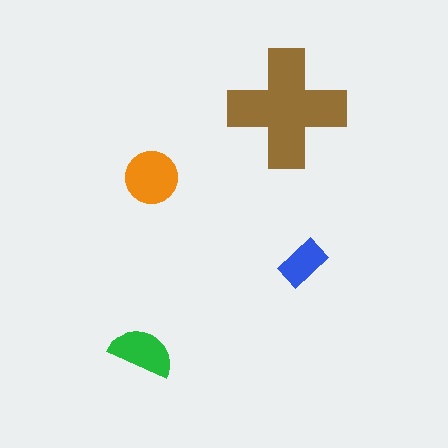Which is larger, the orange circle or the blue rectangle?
The orange circle.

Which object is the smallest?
The blue rectangle.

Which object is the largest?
The brown cross.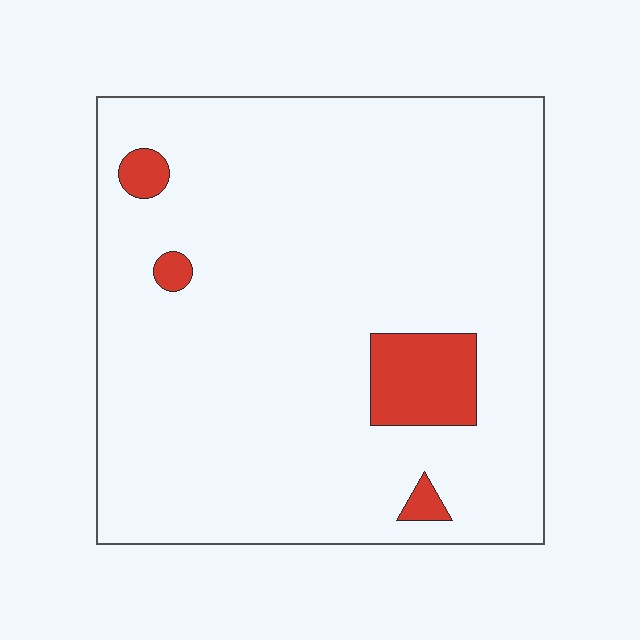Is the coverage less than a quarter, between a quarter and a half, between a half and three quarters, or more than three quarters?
Less than a quarter.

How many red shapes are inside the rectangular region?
4.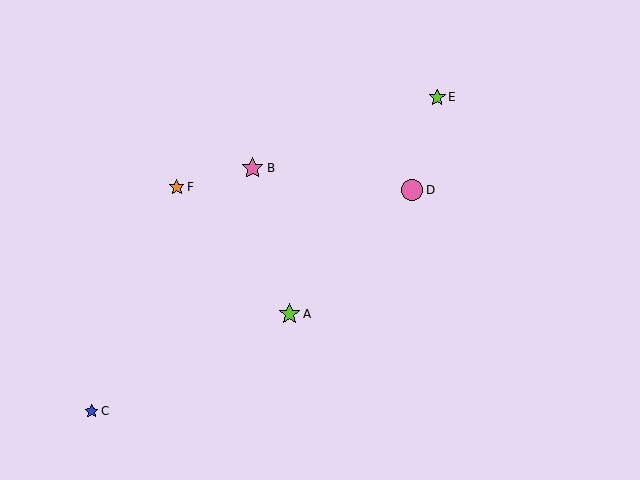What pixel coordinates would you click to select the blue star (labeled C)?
Click at (91, 411) to select the blue star C.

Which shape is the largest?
The pink star (labeled B) is the largest.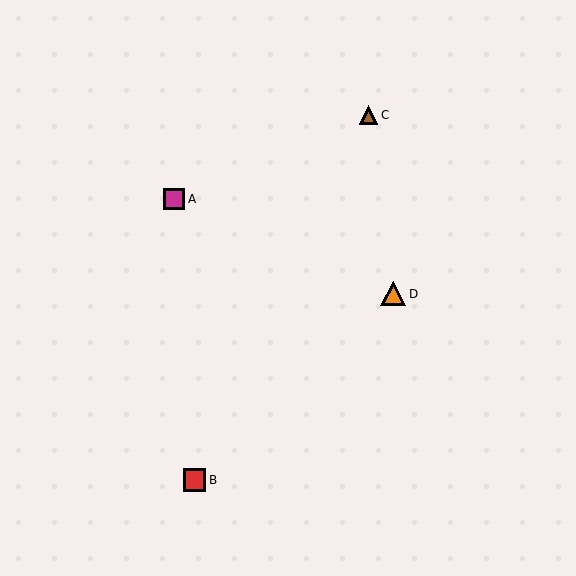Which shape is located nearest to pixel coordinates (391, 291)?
The orange triangle (labeled D) at (393, 294) is nearest to that location.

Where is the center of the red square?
The center of the red square is at (195, 480).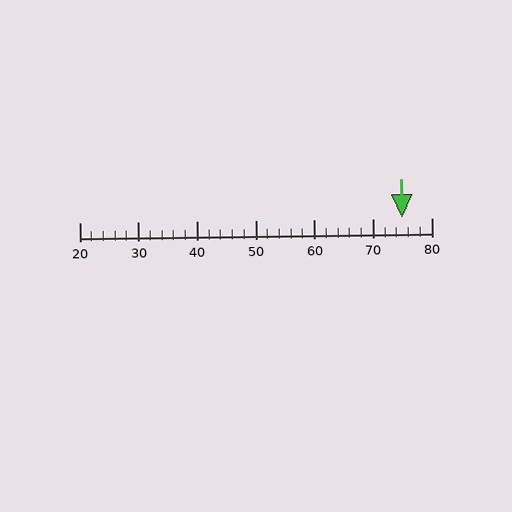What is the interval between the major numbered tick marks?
The major tick marks are spaced 10 units apart.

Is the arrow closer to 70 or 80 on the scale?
The arrow is closer to 70.